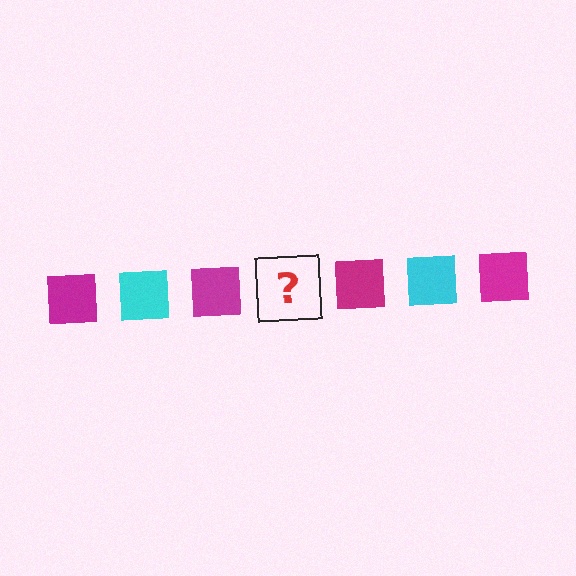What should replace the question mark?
The question mark should be replaced with a cyan square.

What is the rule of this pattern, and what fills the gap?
The rule is that the pattern cycles through magenta, cyan squares. The gap should be filled with a cyan square.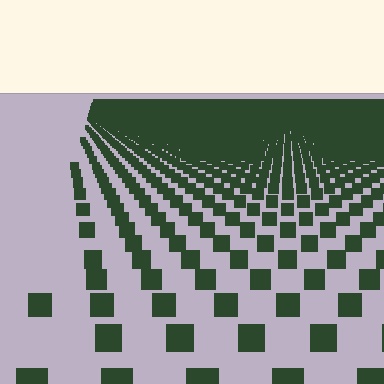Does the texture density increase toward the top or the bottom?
Density increases toward the top.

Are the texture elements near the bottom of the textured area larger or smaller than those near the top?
Larger. Near the bottom, elements are closer to the viewer and appear at a bigger on-screen size.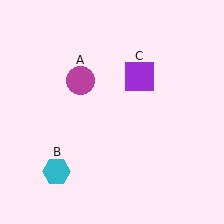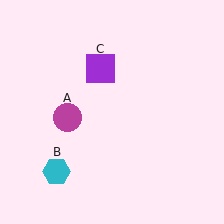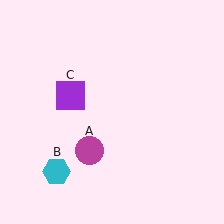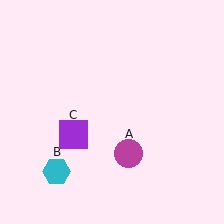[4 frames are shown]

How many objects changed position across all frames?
2 objects changed position: magenta circle (object A), purple square (object C).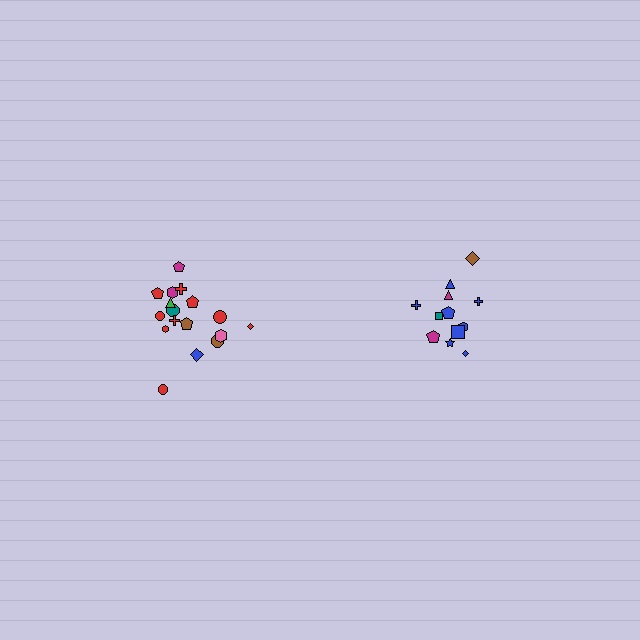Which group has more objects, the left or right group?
The left group.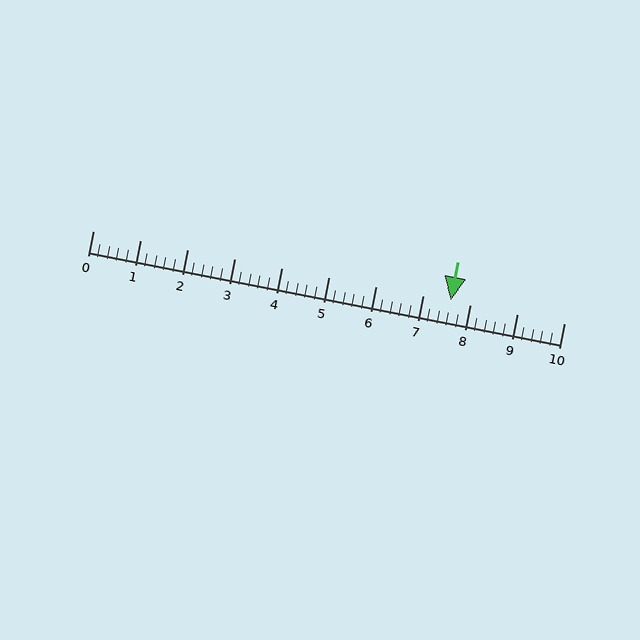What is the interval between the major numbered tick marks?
The major tick marks are spaced 1 units apart.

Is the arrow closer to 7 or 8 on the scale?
The arrow is closer to 8.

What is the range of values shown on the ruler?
The ruler shows values from 0 to 10.